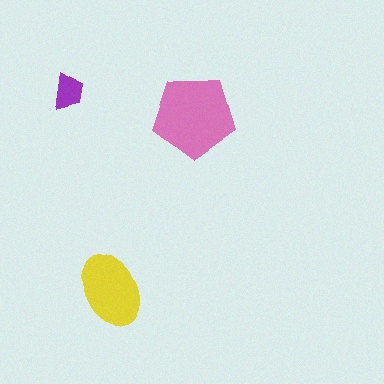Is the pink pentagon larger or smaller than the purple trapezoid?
Larger.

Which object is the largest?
The pink pentagon.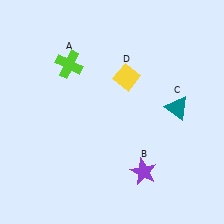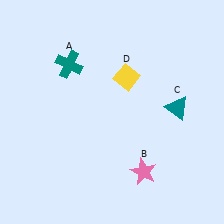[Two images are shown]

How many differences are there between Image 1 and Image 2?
There are 2 differences between the two images.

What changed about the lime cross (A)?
In Image 1, A is lime. In Image 2, it changed to teal.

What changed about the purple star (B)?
In Image 1, B is purple. In Image 2, it changed to pink.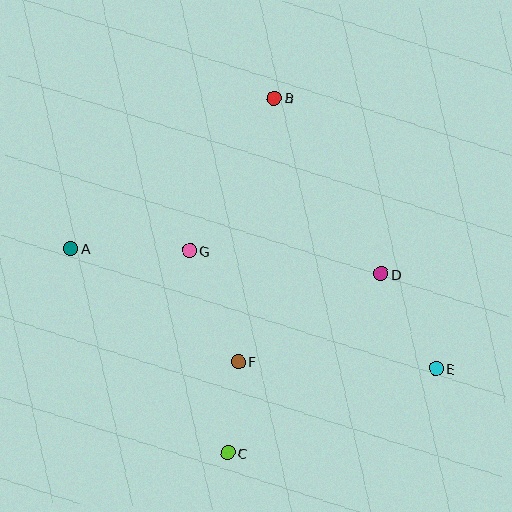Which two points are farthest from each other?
Points A and E are farthest from each other.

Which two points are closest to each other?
Points C and F are closest to each other.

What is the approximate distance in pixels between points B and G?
The distance between B and G is approximately 175 pixels.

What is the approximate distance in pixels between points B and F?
The distance between B and F is approximately 266 pixels.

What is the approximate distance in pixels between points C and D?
The distance between C and D is approximately 235 pixels.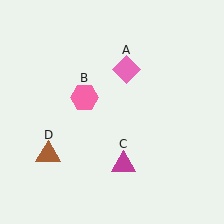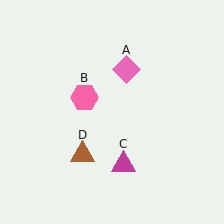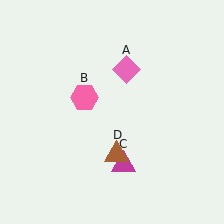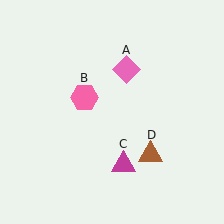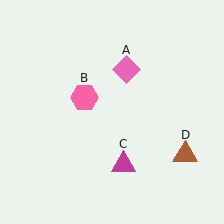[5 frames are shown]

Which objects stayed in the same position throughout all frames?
Pink diamond (object A) and pink hexagon (object B) and magenta triangle (object C) remained stationary.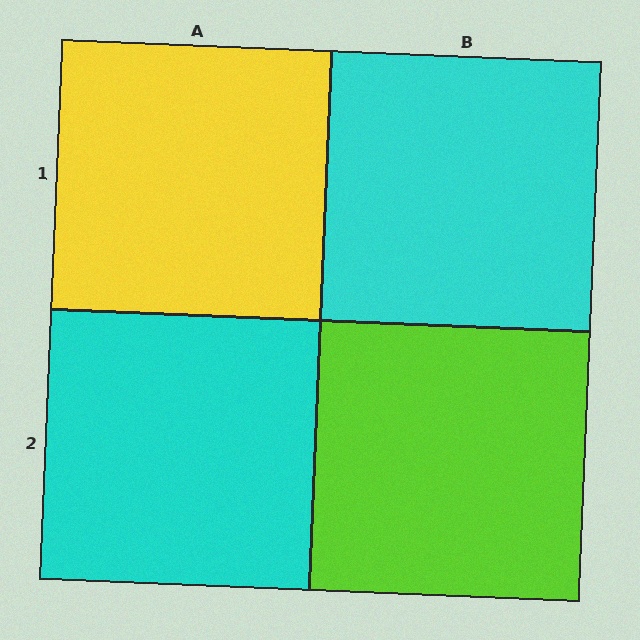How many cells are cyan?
2 cells are cyan.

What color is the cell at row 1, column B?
Cyan.